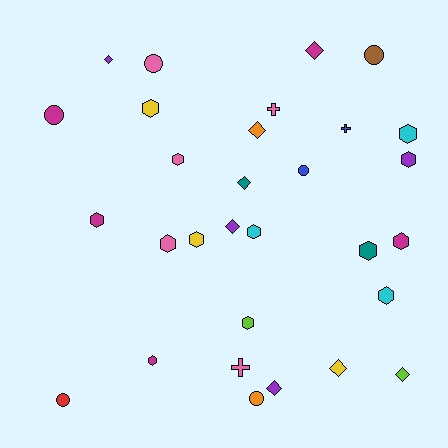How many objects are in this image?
There are 30 objects.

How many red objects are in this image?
There is 1 red object.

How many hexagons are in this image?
There are 13 hexagons.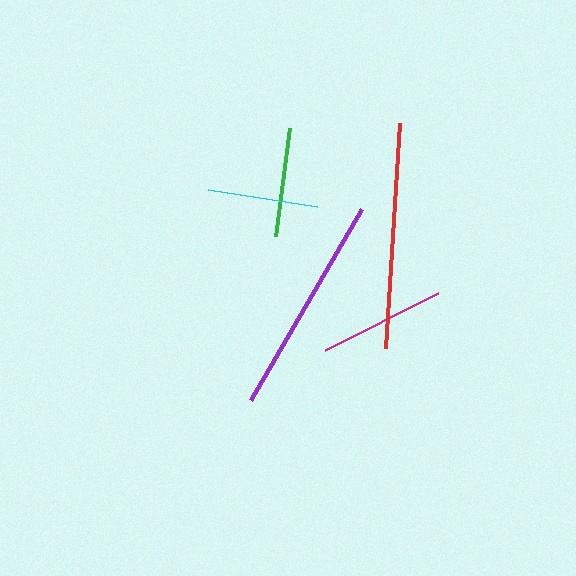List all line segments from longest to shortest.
From longest to shortest: red, purple, magenta, cyan, green.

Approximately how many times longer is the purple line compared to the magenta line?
The purple line is approximately 1.8 times the length of the magenta line.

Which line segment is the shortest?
The green line is the shortest at approximately 109 pixels.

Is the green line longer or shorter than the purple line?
The purple line is longer than the green line.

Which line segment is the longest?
The red line is the longest at approximately 226 pixels.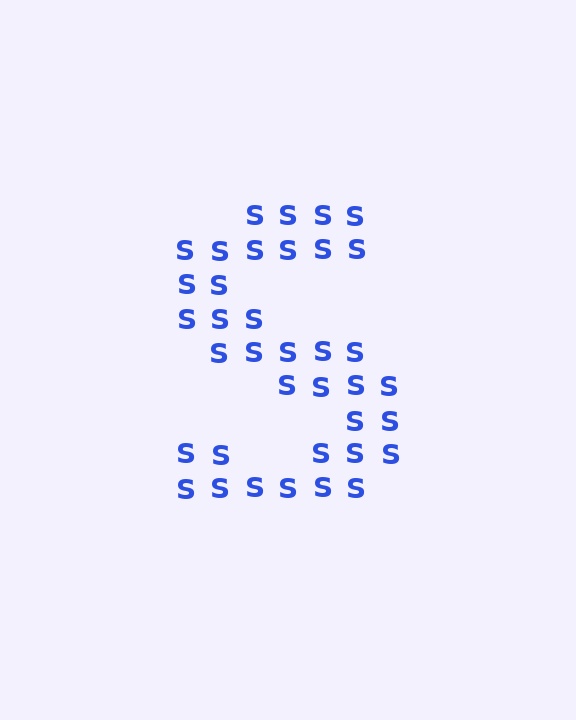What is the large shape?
The large shape is the letter S.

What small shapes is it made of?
It is made of small letter S's.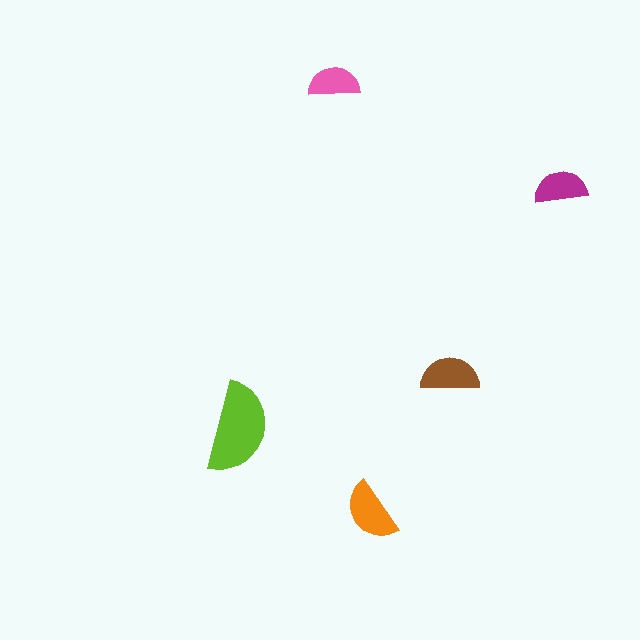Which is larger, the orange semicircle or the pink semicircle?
The orange one.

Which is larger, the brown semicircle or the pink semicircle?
The brown one.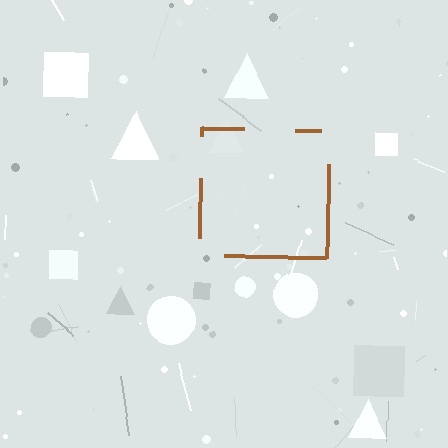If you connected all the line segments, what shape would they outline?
They would outline a square.